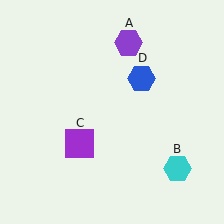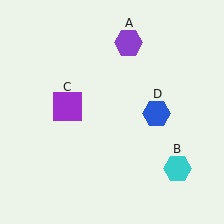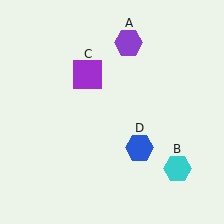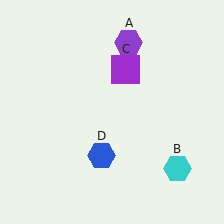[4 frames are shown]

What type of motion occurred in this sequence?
The purple square (object C), blue hexagon (object D) rotated clockwise around the center of the scene.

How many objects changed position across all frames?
2 objects changed position: purple square (object C), blue hexagon (object D).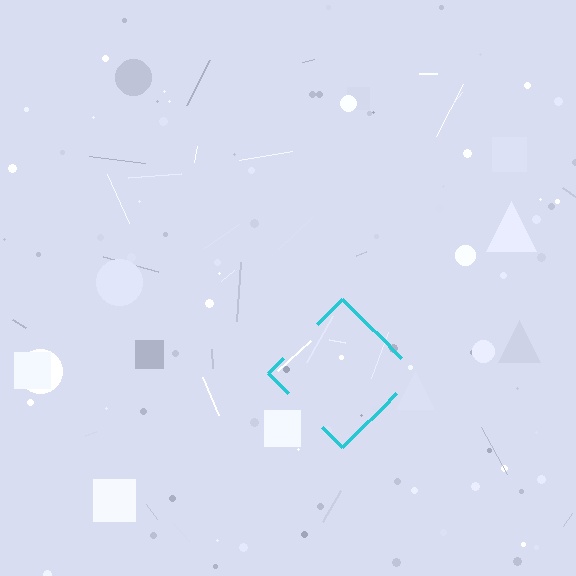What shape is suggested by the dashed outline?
The dashed outline suggests a diamond.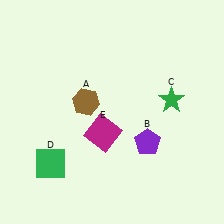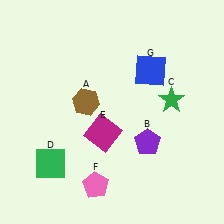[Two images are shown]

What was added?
A pink pentagon (F), a blue square (G) were added in Image 2.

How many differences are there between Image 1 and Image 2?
There are 2 differences between the two images.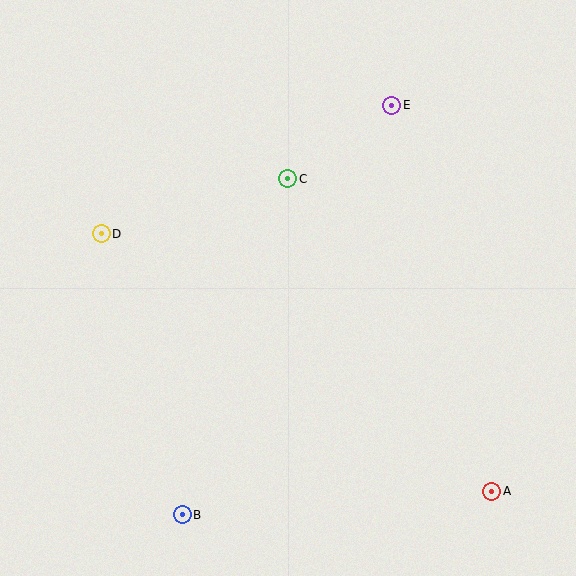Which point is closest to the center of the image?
Point C at (288, 179) is closest to the center.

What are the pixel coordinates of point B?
Point B is at (182, 515).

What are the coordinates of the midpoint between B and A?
The midpoint between B and A is at (337, 503).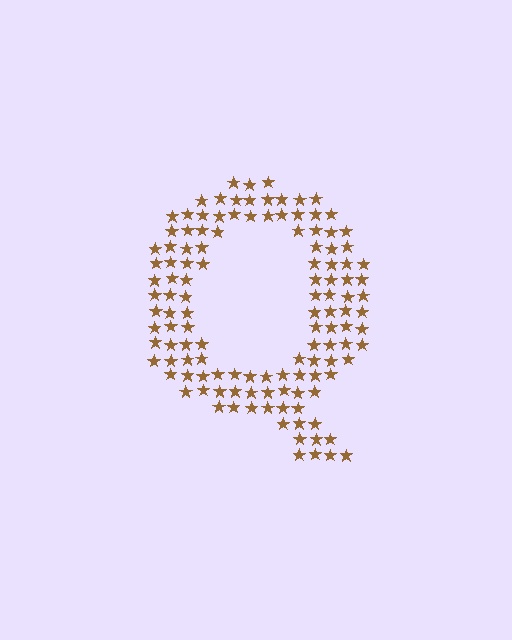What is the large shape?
The large shape is the letter Q.